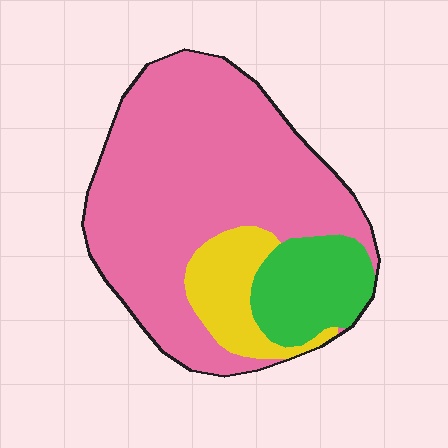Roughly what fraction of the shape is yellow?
Yellow covers around 15% of the shape.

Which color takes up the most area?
Pink, at roughly 70%.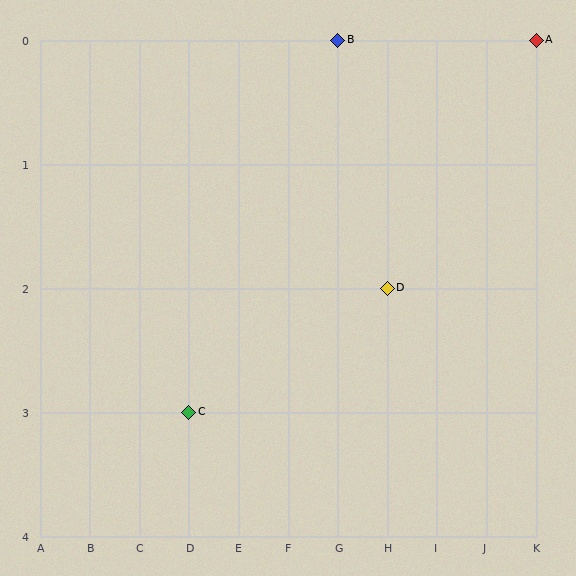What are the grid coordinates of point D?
Point D is at grid coordinates (H, 2).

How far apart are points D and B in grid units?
Points D and B are 1 column and 2 rows apart (about 2.2 grid units diagonally).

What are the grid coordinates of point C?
Point C is at grid coordinates (D, 3).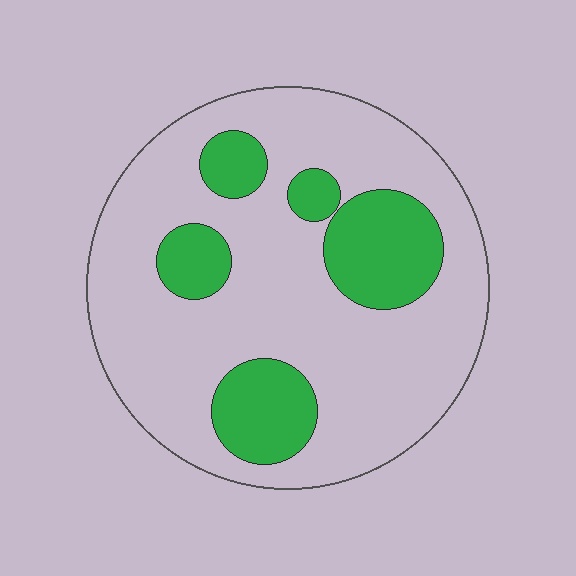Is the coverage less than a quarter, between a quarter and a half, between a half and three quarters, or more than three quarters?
Less than a quarter.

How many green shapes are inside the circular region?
5.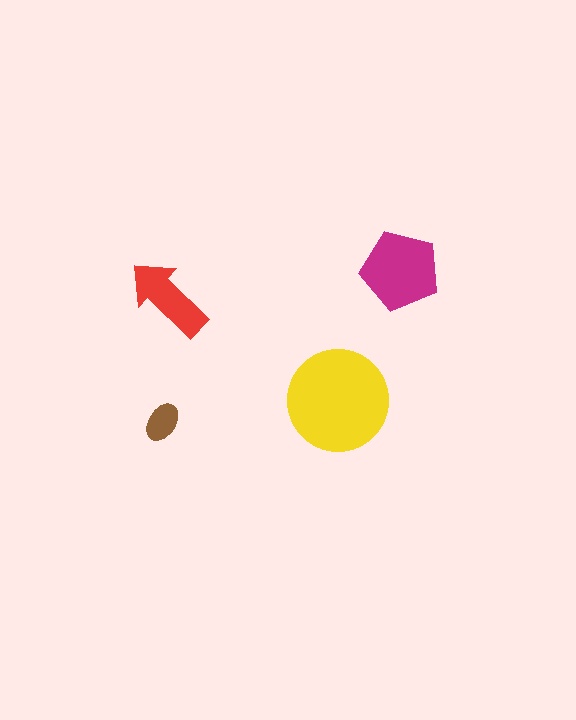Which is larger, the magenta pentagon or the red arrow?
The magenta pentagon.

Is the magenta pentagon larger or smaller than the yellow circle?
Smaller.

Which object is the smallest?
The brown ellipse.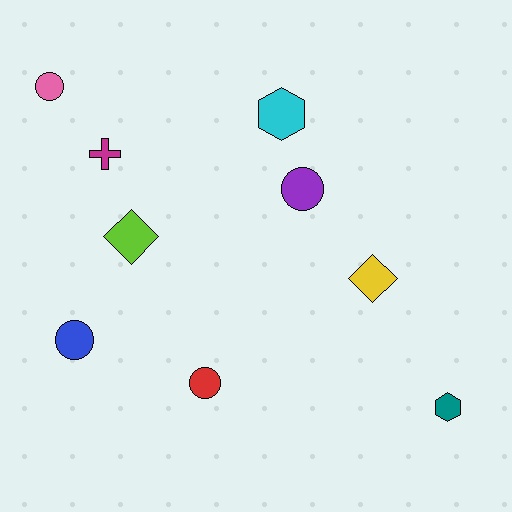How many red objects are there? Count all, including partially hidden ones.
There is 1 red object.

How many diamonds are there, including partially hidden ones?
There are 2 diamonds.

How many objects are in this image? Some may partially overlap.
There are 9 objects.